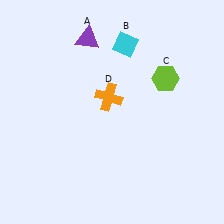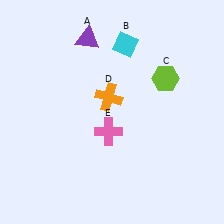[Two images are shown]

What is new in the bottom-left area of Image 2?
A pink cross (E) was added in the bottom-left area of Image 2.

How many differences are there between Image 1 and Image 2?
There is 1 difference between the two images.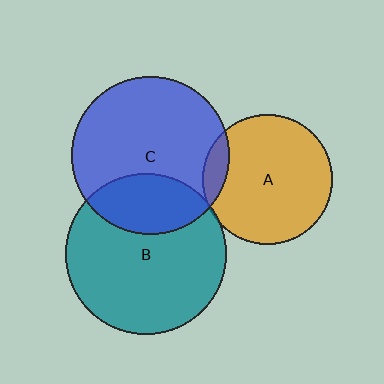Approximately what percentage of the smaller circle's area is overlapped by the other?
Approximately 5%.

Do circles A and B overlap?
Yes.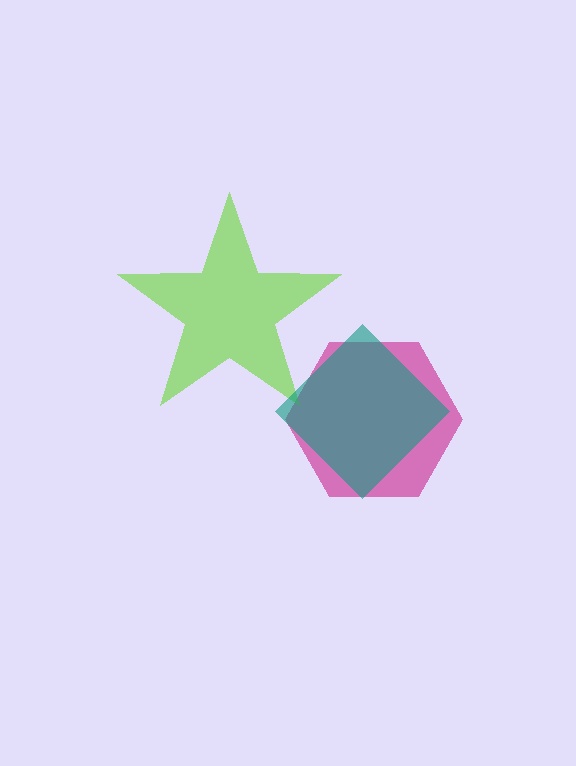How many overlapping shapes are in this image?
There are 3 overlapping shapes in the image.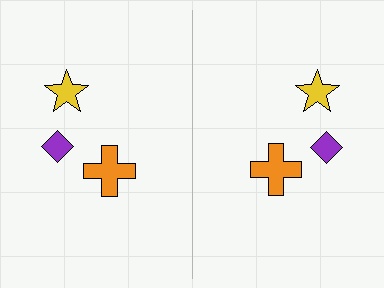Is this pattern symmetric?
Yes, this pattern has bilateral (reflection) symmetry.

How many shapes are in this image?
There are 6 shapes in this image.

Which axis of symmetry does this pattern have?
The pattern has a vertical axis of symmetry running through the center of the image.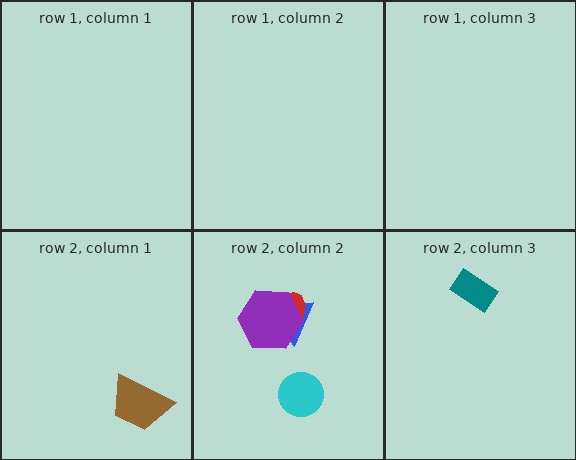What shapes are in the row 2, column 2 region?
The cyan circle, the blue triangle, the red ellipse, the purple hexagon.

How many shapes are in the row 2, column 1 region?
1.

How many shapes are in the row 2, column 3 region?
1.